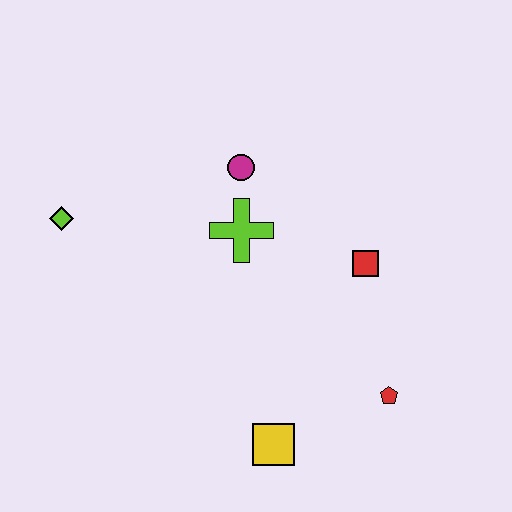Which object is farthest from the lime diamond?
The red pentagon is farthest from the lime diamond.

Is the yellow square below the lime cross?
Yes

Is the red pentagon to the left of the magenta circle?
No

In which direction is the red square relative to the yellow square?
The red square is above the yellow square.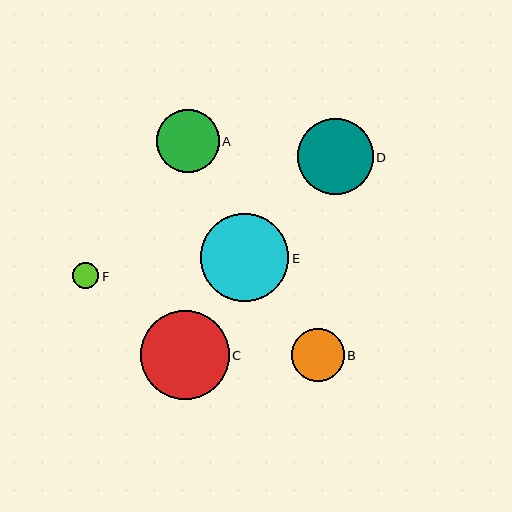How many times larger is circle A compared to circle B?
Circle A is approximately 1.2 times the size of circle B.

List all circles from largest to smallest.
From largest to smallest: C, E, D, A, B, F.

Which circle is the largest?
Circle C is the largest with a size of approximately 89 pixels.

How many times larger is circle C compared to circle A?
Circle C is approximately 1.4 times the size of circle A.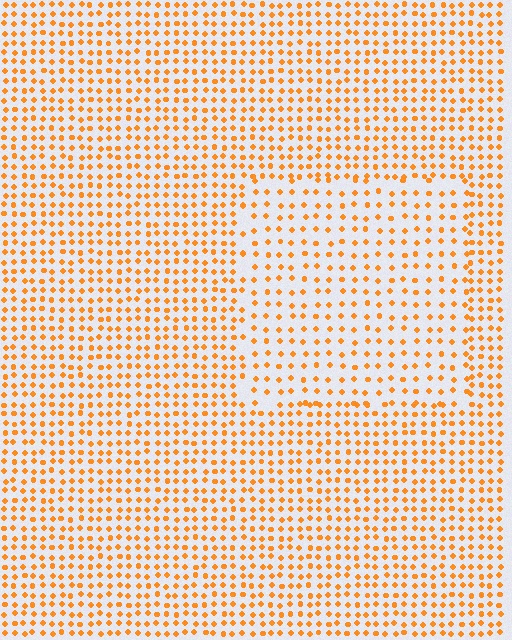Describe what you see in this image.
The image contains small orange elements arranged at two different densities. A rectangle-shaped region is visible where the elements are less densely packed than the surrounding area.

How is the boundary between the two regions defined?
The boundary is defined by a change in element density (approximately 1.7x ratio). All elements are the same color, size, and shape.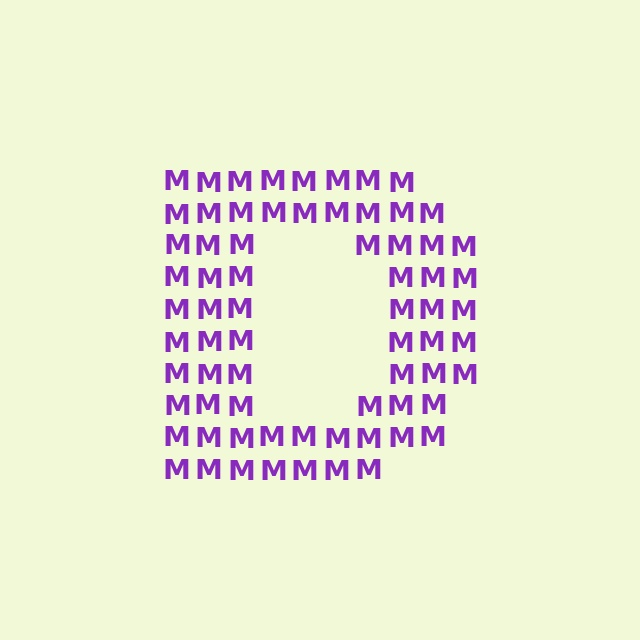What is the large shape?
The large shape is the letter D.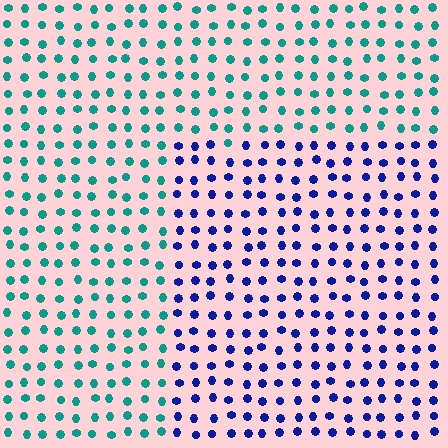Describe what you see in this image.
The image is filled with small teal elements in a uniform arrangement. A rectangle-shaped region is visible where the elements are tinted to a slightly different hue, forming a subtle color boundary.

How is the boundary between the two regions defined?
The boundary is defined purely by a slight shift in hue (about 61 degrees). Spacing, size, and orientation are identical on both sides.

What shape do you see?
I see a rectangle.